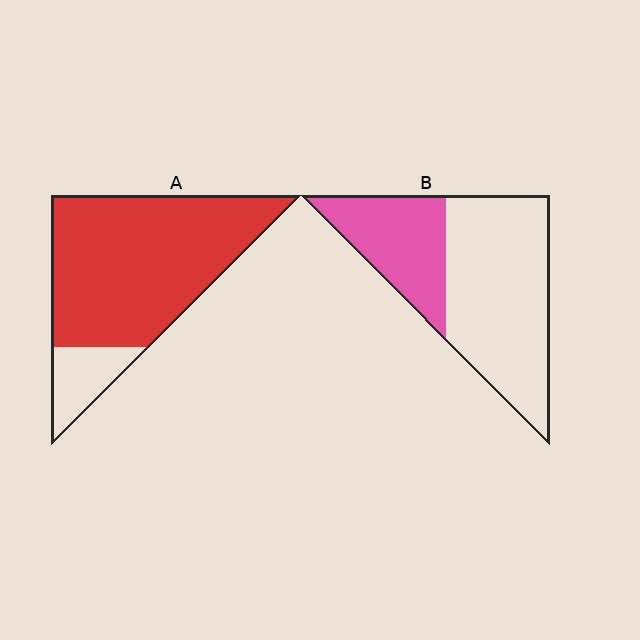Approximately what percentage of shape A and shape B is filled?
A is approximately 85% and B is approximately 35%.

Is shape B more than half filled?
No.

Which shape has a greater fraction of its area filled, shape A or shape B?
Shape A.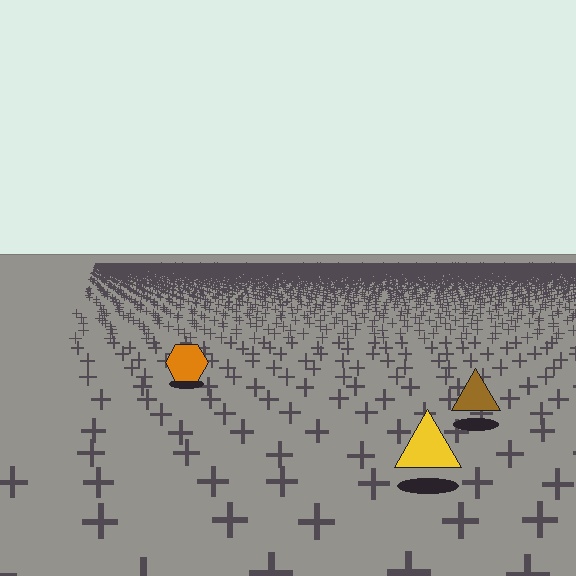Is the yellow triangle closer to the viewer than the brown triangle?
Yes. The yellow triangle is closer — you can tell from the texture gradient: the ground texture is coarser near it.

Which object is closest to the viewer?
The yellow triangle is closest. The texture marks near it are larger and more spread out.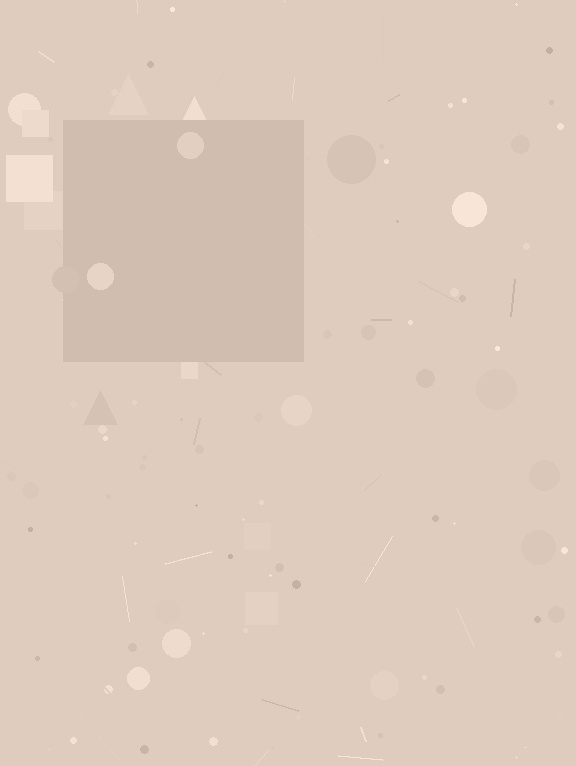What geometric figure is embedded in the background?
A square is embedded in the background.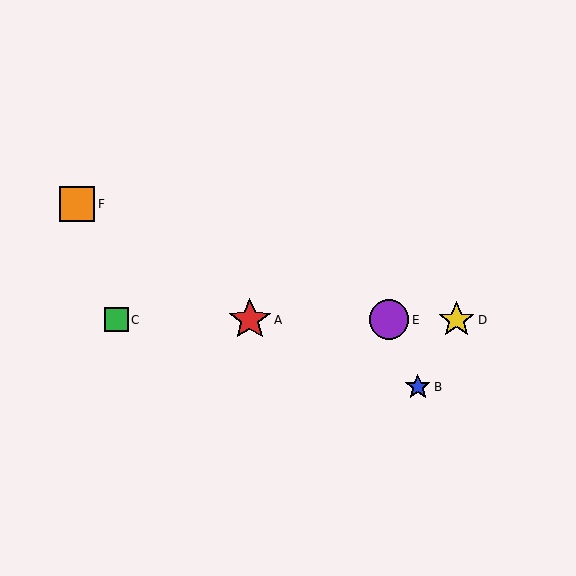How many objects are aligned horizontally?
4 objects (A, C, D, E) are aligned horizontally.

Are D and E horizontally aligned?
Yes, both are at y≈320.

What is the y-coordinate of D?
Object D is at y≈320.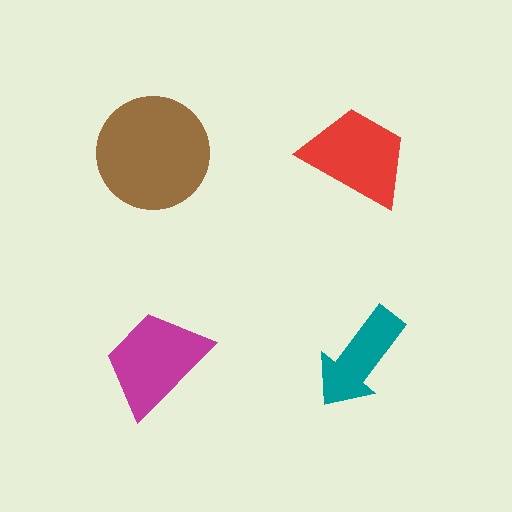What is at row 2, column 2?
A teal arrow.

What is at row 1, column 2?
A red trapezoid.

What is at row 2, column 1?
A magenta trapezoid.